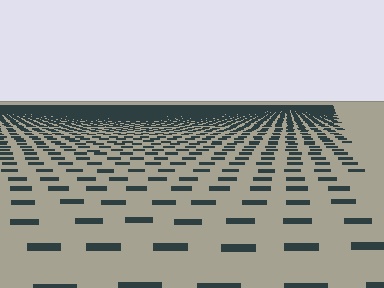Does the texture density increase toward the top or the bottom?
Density increases toward the top.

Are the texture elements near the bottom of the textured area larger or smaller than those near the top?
Larger. Near the bottom, elements are closer to the viewer and appear at a bigger on-screen size.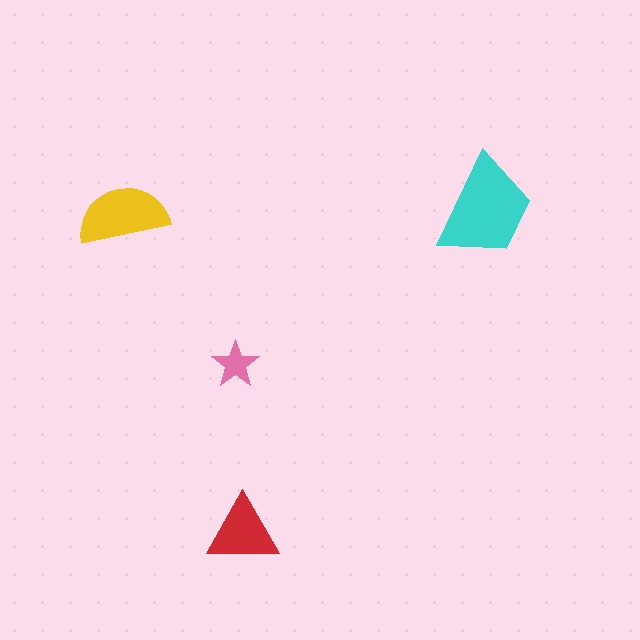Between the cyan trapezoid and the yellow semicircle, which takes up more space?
The cyan trapezoid.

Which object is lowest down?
The red triangle is bottommost.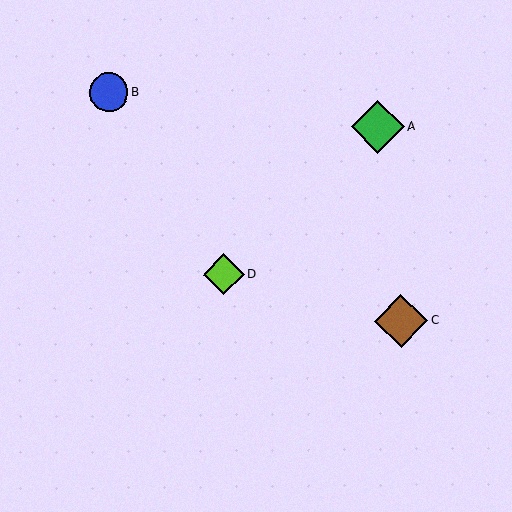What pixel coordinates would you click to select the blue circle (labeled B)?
Click at (109, 92) to select the blue circle B.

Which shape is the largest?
The brown diamond (labeled C) is the largest.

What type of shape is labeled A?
Shape A is a green diamond.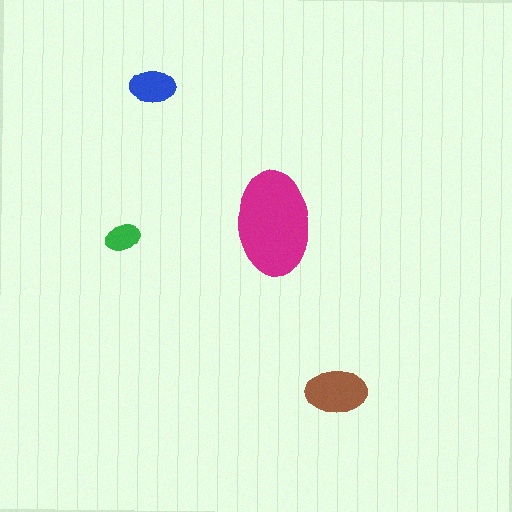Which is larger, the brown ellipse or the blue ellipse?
The brown one.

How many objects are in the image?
There are 4 objects in the image.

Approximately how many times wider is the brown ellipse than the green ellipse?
About 1.5 times wider.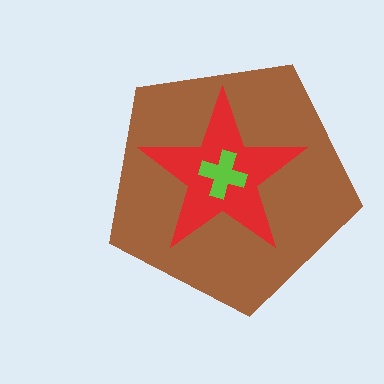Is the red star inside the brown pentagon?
Yes.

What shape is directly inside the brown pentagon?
The red star.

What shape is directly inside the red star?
The lime cross.